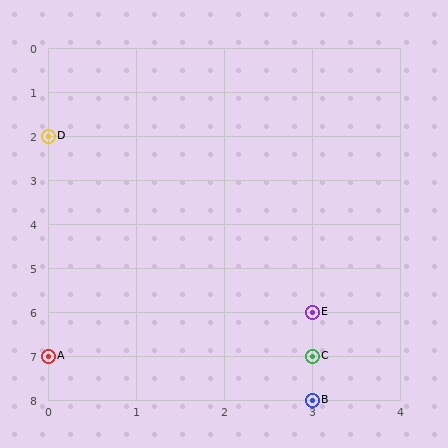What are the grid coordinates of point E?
Point E is at grid coordinates (3, 6).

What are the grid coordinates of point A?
Point A is at grid coordinates (0, 7).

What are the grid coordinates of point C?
Point C is at grid coordinates (3, 7).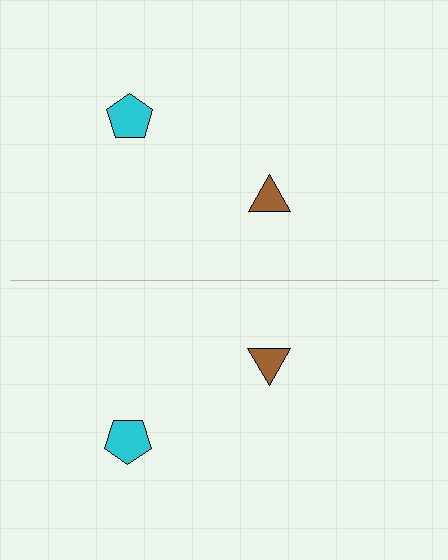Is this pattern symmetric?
Yes, this pattern has bilateral (reflection) symmetry.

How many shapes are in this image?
There are 4 shapes in this image.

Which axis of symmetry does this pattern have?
The pattern has a horizontal axis of symmetry running through the center of the image.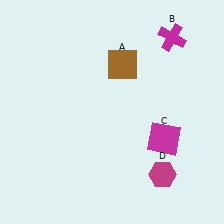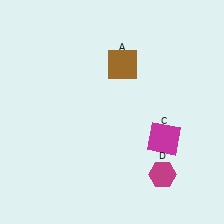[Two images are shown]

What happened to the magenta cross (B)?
The magenta cross (B) was removed in Image 2. It was in the top-right area of Image 1.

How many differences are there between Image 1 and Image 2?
There is 1 difference between the two images.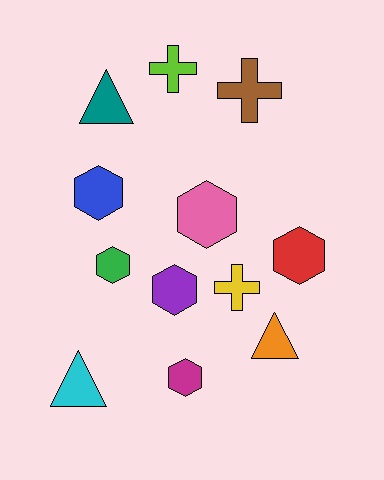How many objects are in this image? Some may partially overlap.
There are 12 objects.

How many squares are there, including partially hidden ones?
There are no squares.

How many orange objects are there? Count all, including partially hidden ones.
There is 1 orange object.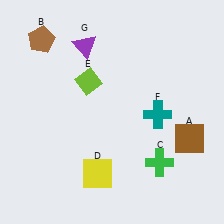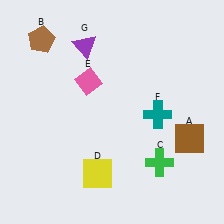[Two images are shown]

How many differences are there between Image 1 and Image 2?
There is 1 difference between the two images.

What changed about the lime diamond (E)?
In Image 1, E is lime. In Image 2, it changed to pink.